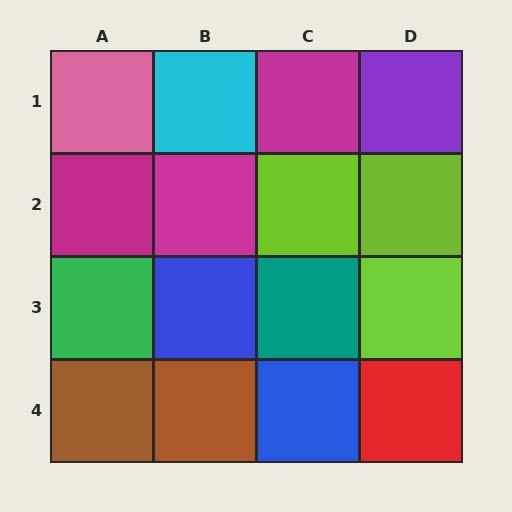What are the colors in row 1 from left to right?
Pink, cyan, magenta, purple.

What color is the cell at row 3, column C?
Teal.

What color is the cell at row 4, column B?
Brown.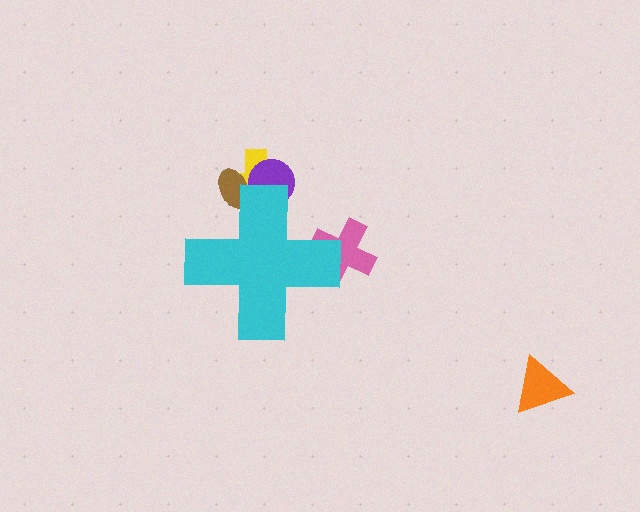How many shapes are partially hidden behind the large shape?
4 shapes are partially hidden.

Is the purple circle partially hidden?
Yes, the purple circle is partially hidden behind the cyan cross.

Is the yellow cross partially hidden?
Yes, the yellow cross is partially hidden behind the cyan cross.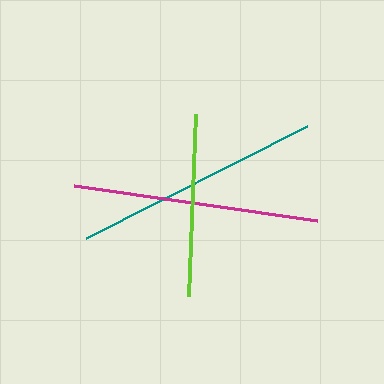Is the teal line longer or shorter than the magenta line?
The teal line is longer than the magenta line.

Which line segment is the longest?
The teal line is the longest at approximately 248 pixels.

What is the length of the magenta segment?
The magenta segment is approximately 245 pixels long.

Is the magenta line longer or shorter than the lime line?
The magenta line is longer than the lime line.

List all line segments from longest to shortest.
From longest to shortest: teal, magenta, lime.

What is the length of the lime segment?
The lime segment is approximately 183 pixels long.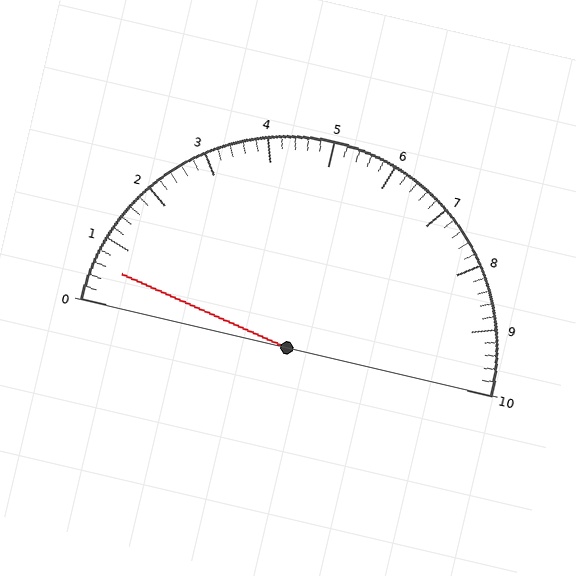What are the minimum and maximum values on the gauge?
The gauge ranges from 0 to 10.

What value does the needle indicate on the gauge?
The needle indicates approximately 0.6.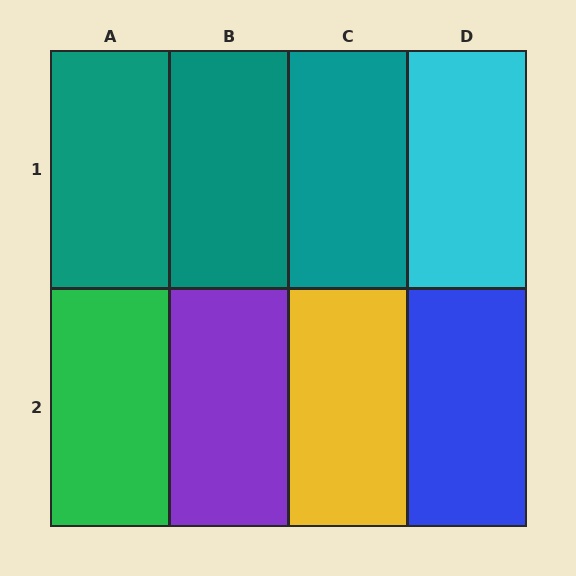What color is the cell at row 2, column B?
Purple.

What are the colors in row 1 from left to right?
Teal, teal, teal, cyan.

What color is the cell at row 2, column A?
Green.